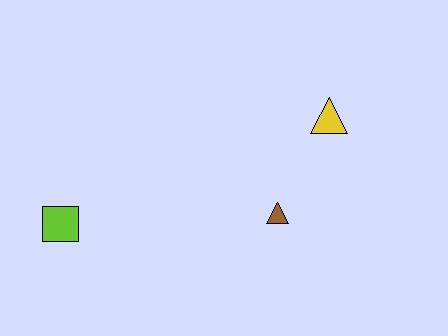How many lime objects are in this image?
There is 1 lime object.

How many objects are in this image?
There are 3 objects.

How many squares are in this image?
There is 1 square.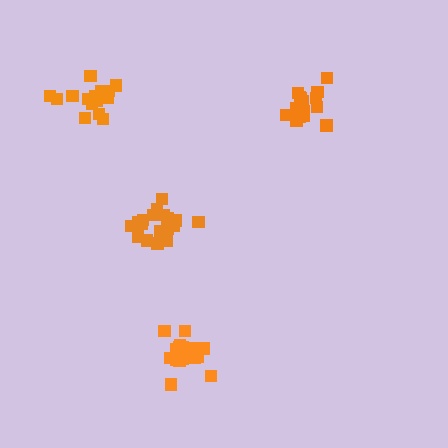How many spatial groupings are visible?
There are 4 spatial groupings.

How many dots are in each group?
Group 1: 18 dots, Group 2: 15 dots, Group 3: 19 dots, Group 4: 16 dots (68 total).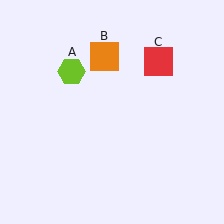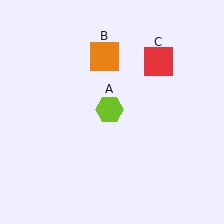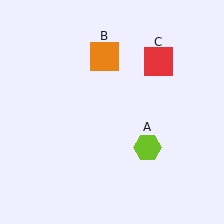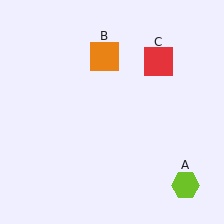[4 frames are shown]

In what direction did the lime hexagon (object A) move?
The lime hexagon (object A) moved down and to the right.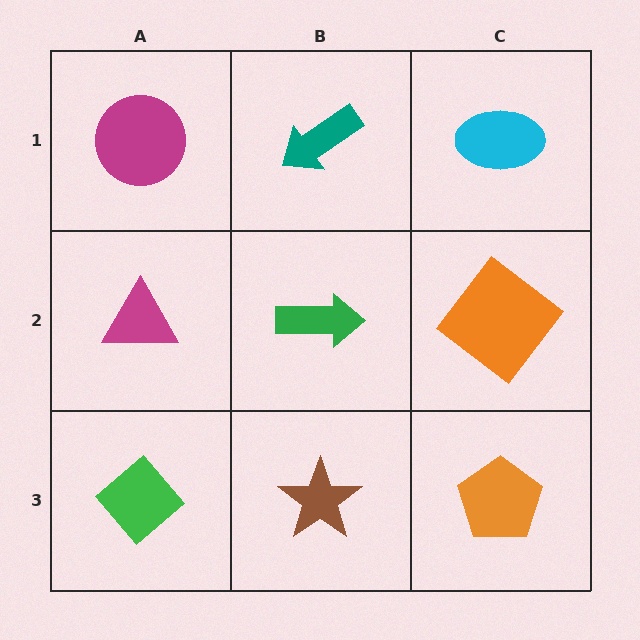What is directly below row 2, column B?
A brown star.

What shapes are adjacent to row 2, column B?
A teal arrow (row 1, column B), a brown star (row 3, column B), a magenta triangle (row 2, column A), an orange diamond (row 2, column C).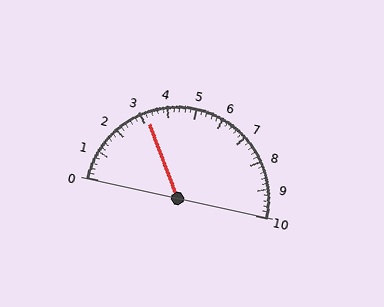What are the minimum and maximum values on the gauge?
The gauge ranges from 0 to 10.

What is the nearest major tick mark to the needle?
The nearest major tick mark is 3.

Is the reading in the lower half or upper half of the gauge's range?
The reading is in the lower half of the range (0 to 10).